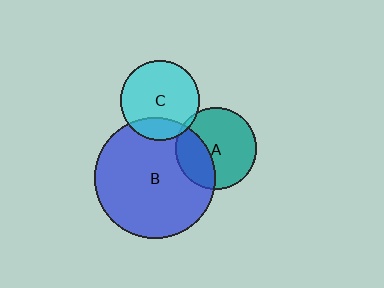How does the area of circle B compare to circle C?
Approximately 2.3 times.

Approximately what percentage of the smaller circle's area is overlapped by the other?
Approximately 20%.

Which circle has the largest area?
Circle B (blue).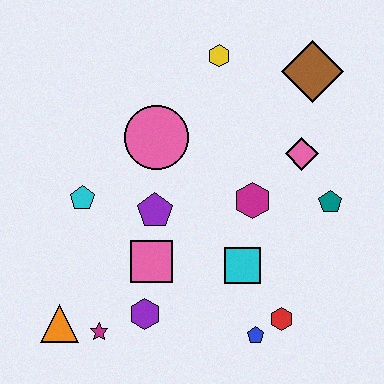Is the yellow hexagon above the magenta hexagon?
Yes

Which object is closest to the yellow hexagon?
The brown diamond is closest to the yellow hexagon.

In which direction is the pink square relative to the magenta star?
The pink square is above the magenta star.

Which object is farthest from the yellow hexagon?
The orange triangle is farthest from the yellow hexagon.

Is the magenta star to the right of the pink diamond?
No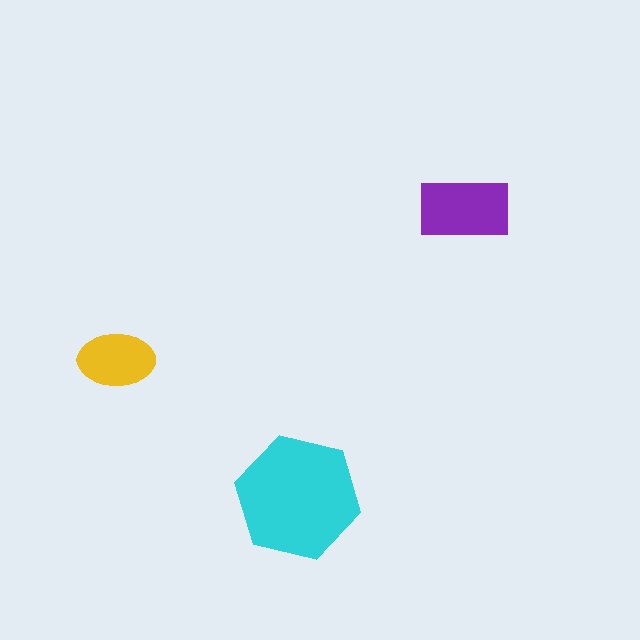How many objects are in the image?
There are 3 objects in the image.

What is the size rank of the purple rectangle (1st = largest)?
2nd.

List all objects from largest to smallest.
The cyan hexagon, the purple rectangle, the yellow ellipse.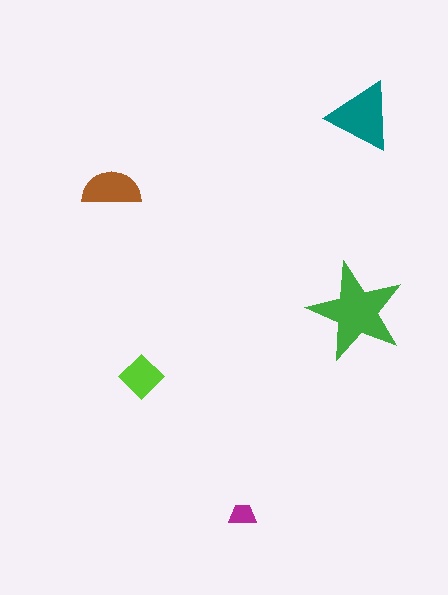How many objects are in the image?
There are 5 objects in the image.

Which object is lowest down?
The magenta trapezoid is bottommost.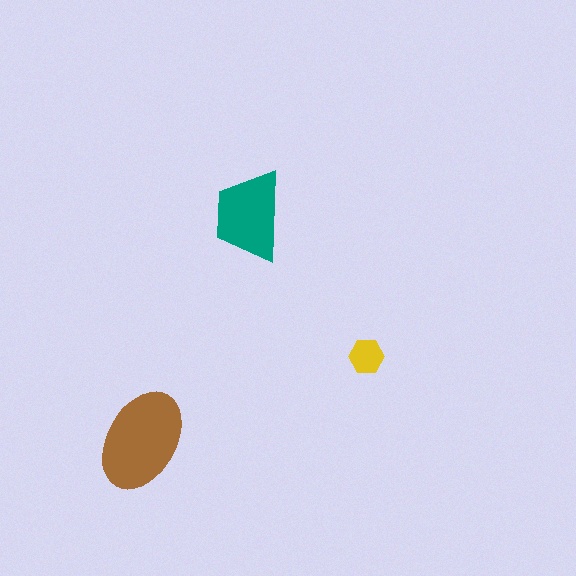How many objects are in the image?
There are 3 objects in the image.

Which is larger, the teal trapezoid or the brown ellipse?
The brown ellipse.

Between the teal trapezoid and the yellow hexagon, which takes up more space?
The teal trapezoid.